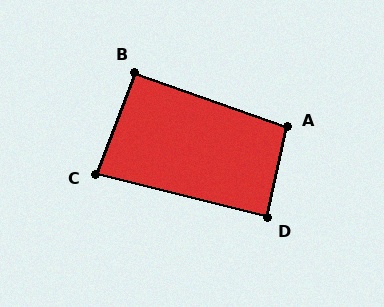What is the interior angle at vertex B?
Approximately 92 degrees (approximately right).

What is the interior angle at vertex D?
Approximately 88 degrees (approximately right).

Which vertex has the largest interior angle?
A, at approximately 97 degrees.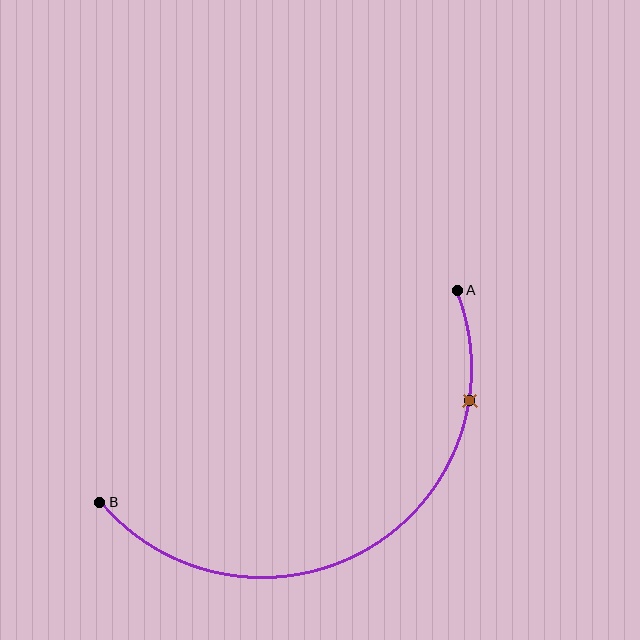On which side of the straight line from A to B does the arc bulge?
The arc bulges below the straight line connecting A and B.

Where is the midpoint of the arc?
The arc midpoint is the point on the curve farthest from the straight line joining A and B. It sits below that line.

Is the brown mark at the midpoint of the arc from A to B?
No. The brown mark lies on the arc but is closer to endpoint A. The arc midpoint would be at the point on the curve equidistant along the arc from both A and B.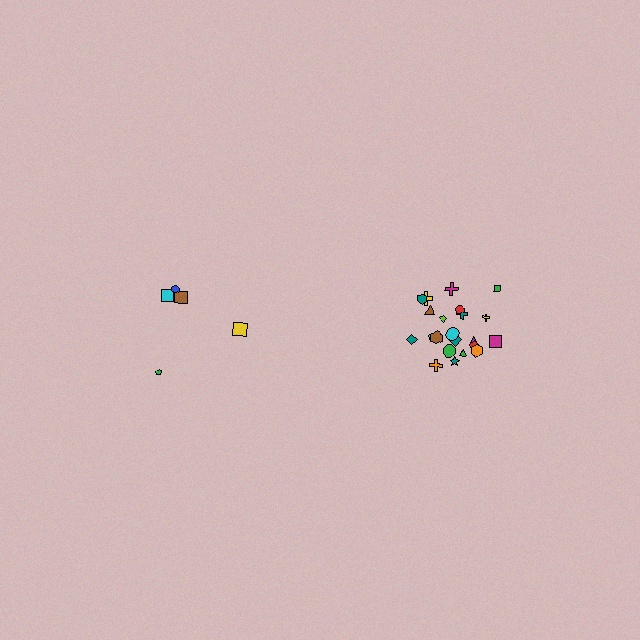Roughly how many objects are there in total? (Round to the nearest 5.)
Roughly 25 objects in total.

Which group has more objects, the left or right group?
The right group.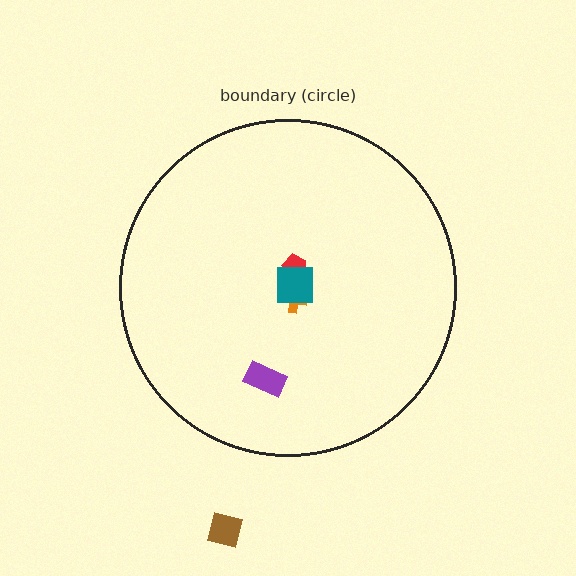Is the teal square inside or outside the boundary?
Inside.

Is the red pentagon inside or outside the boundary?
Inside.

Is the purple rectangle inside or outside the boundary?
Inside.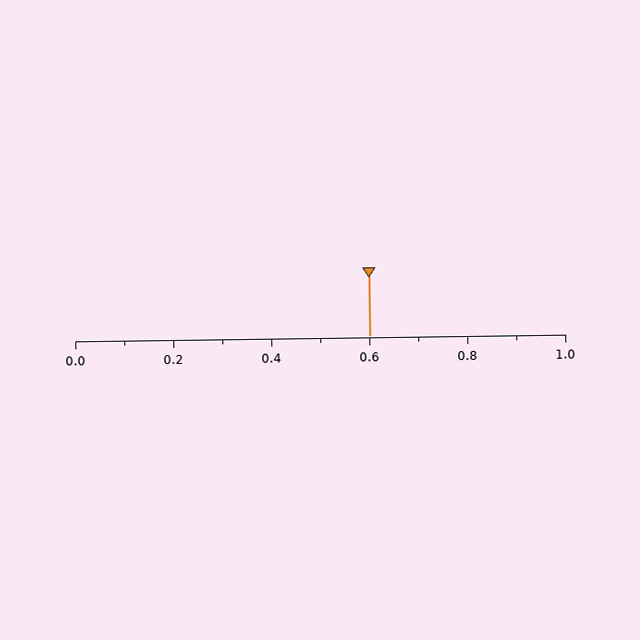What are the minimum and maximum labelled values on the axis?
The axis runs from 0.0 to 1.0.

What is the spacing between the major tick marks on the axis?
The major ticks are spaced 0.2 apart.